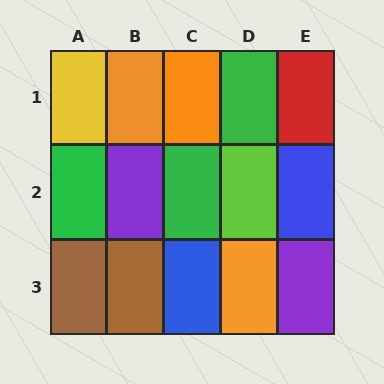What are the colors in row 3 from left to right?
Brown, brown, blue, orange, purple.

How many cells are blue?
2 cells are blue.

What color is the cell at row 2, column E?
Blue.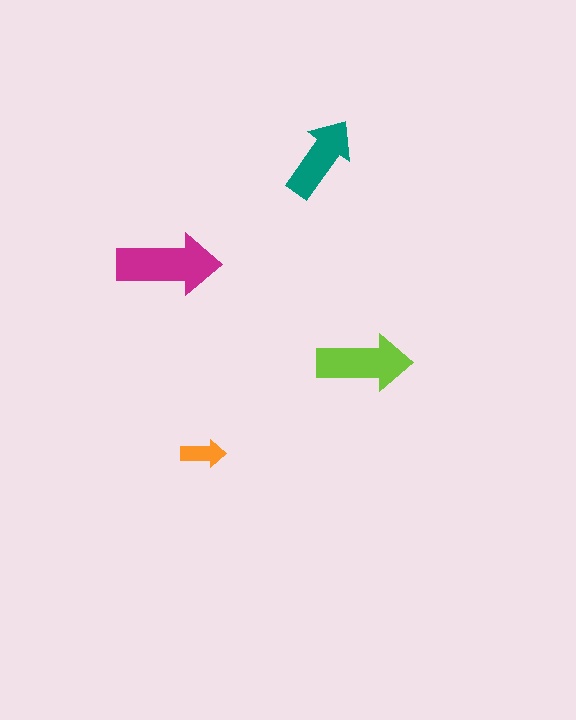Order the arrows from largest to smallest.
the magenta one, the lime one, the teal one, the orange one.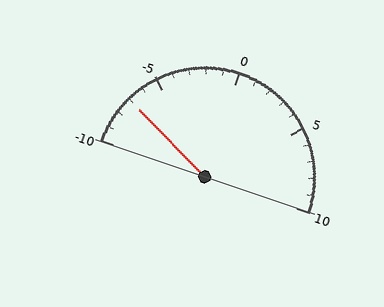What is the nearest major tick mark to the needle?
The nearest major tick mark is -5.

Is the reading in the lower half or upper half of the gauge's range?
The reading is in the lower half of the range (-10 to 10).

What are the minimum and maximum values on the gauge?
The gauge ranges from -10 to 10.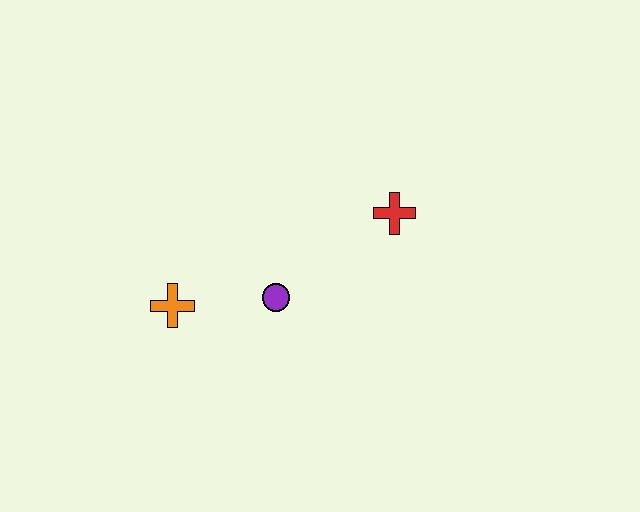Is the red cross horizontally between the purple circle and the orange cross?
No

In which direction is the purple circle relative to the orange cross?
The purple circle is to the right of the orange cross.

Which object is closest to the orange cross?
The purple circle is closest to the orange cross.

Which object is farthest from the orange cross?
The red cross is farthest from the orange cross.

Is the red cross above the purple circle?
Yes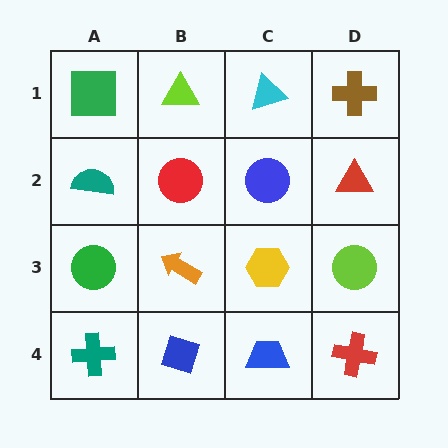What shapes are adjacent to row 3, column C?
A blue circle (row 2, column C), a blue trapezoid (row 4, column C), an orange arrow (row 3, column B), a lime circle (row 3, column D).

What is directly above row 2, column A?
A green square.